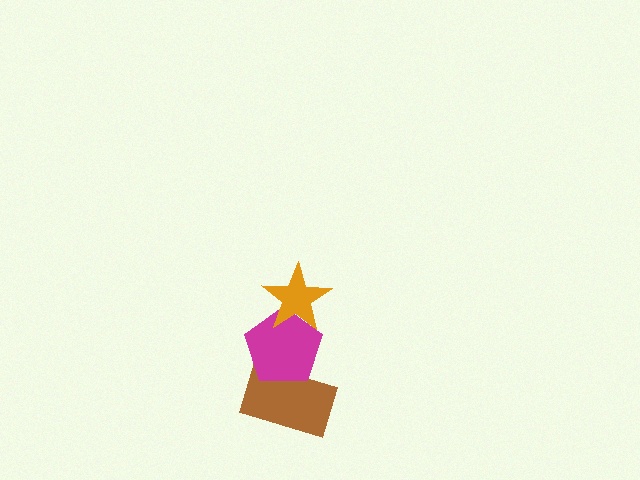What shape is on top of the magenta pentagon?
The orange star is on top of the magenta pentagon.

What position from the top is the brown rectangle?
The brown rectangle is 3rd from the top.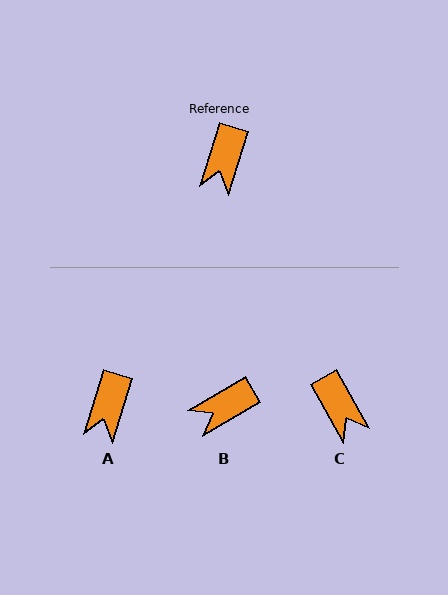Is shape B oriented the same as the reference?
No, it is off by about 42 degrees.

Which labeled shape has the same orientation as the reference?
A.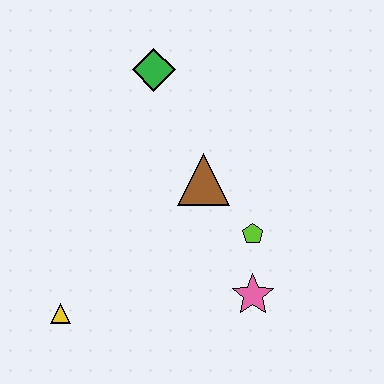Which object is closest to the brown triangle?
The lime pentagon is closest to the brown triangle.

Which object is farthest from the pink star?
The green diamond is farthest from the pink star.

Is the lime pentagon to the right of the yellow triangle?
Yes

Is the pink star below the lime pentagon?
Yes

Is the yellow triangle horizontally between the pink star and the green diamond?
No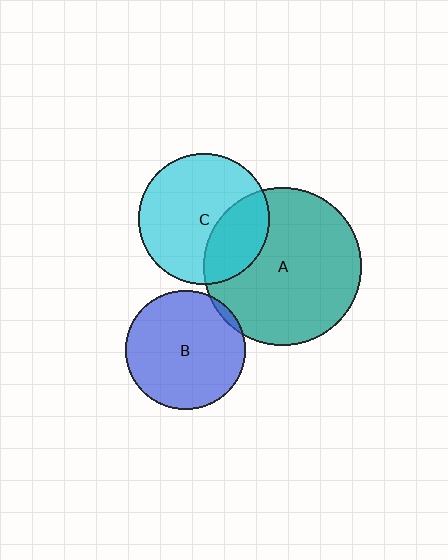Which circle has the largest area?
Circle A (teal).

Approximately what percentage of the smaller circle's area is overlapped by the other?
Approximately 30%.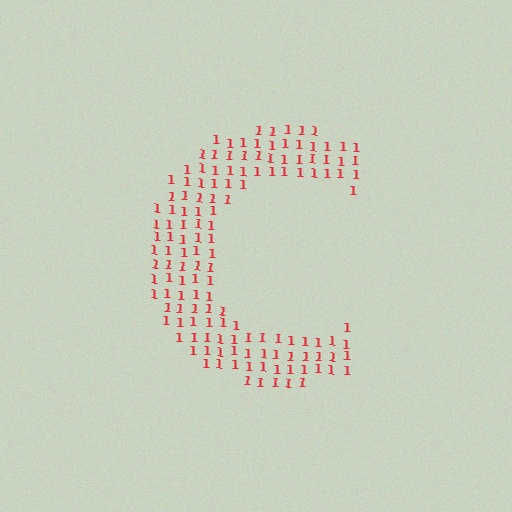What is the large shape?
The large shape is the letter C.